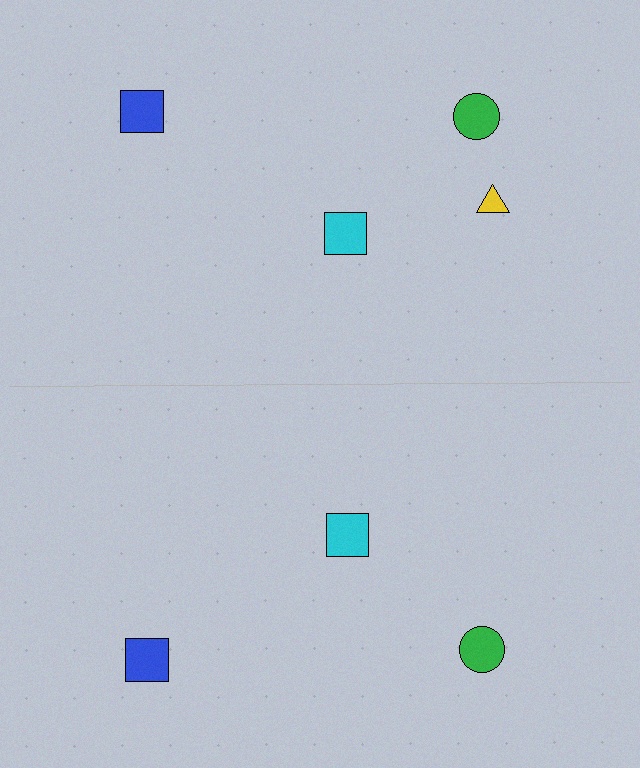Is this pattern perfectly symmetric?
No, the pattern is not perfectly symmetric. A yellow triangle is missing from the bottom side.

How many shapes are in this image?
There are 7 shapes in this image.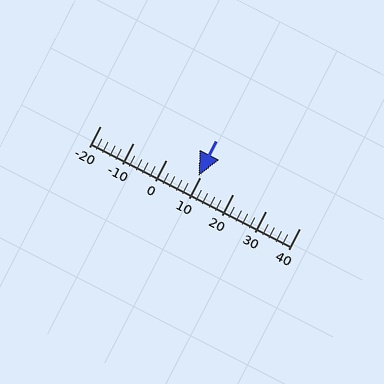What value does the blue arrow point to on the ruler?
The blue arrow points to approximately 10.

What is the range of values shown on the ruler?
The ruler shows values from -20 to 40.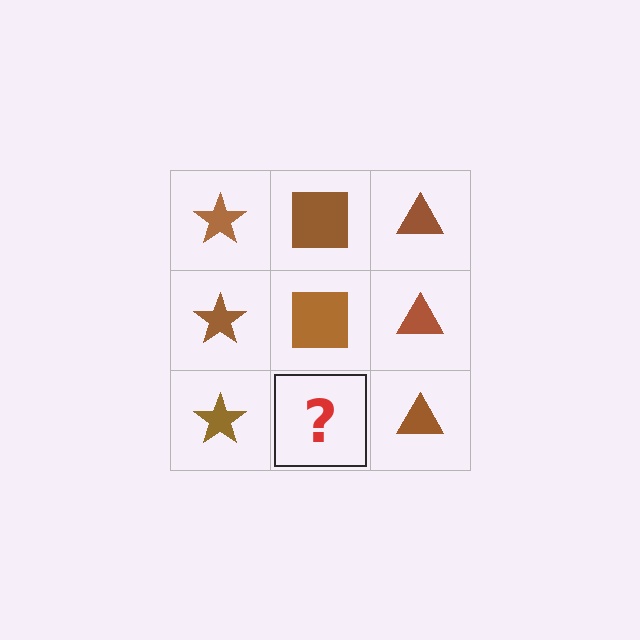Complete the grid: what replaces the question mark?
The question mark should be replaced with a brown square.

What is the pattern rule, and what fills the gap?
The rule is that each column has a consistent shape. The gap should be filled with a brown square.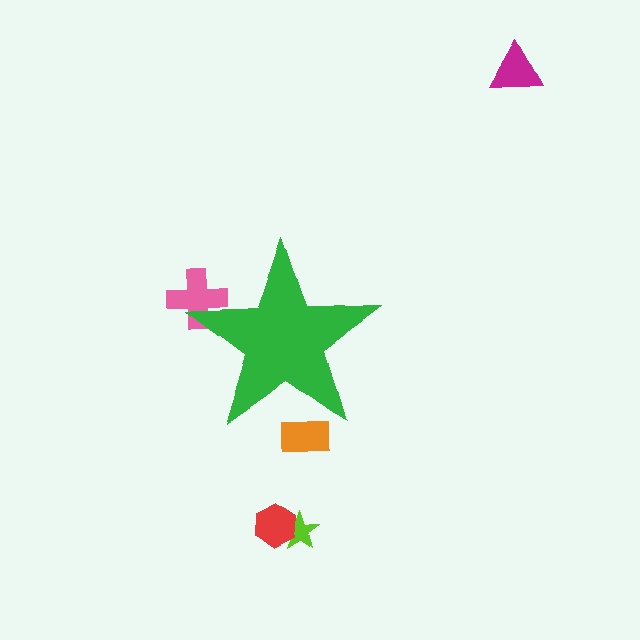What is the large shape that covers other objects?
A green star.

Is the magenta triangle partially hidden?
No, the magenta triangle is fully visible.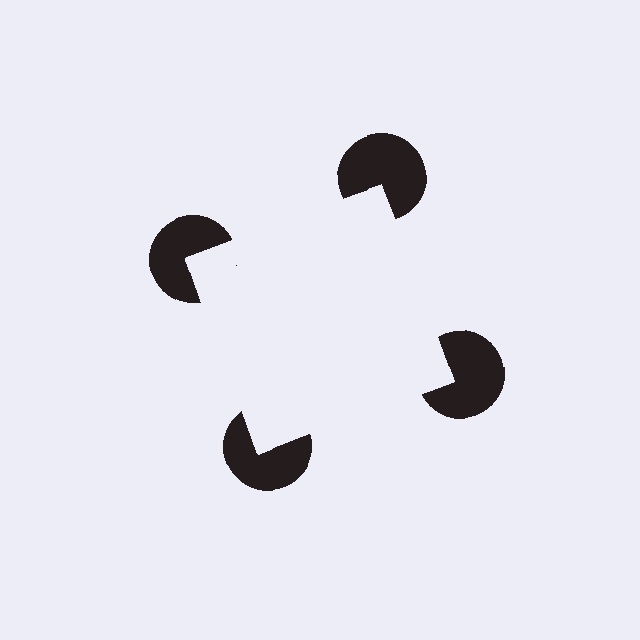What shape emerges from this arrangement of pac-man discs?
An illusory square — its edges are inferred from the aligned wedge cuts in the pac-man discs, not physically drawn.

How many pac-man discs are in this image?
There are 4 — one at each vertex of the illusory square.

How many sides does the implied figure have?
4 sides.